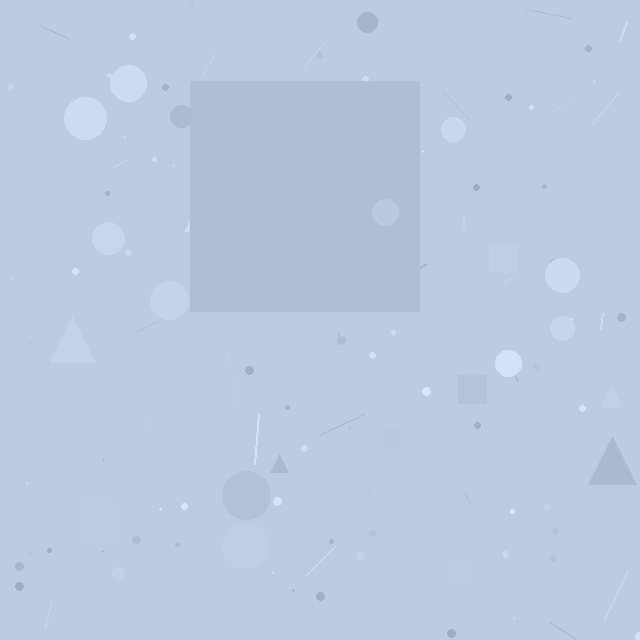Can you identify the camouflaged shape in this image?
The camouflaged shape is a square.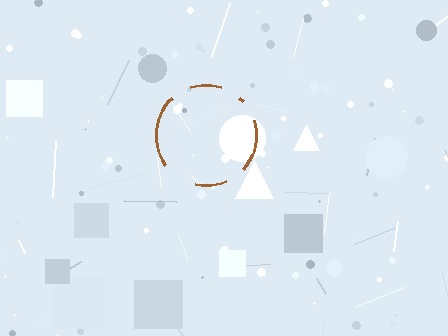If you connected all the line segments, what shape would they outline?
They would outline a circle.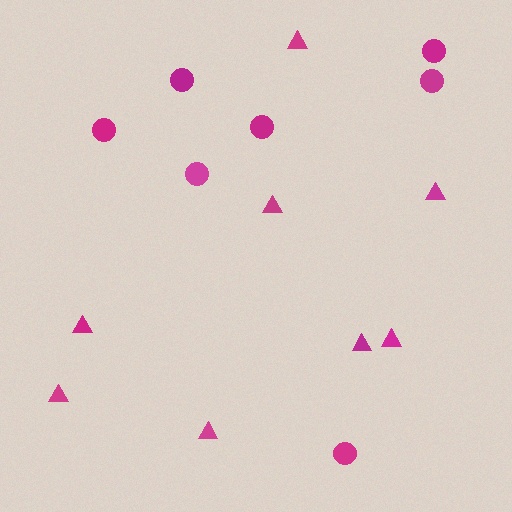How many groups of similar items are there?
There are 2 groups: one group of triangles (8) and one group of circles (7).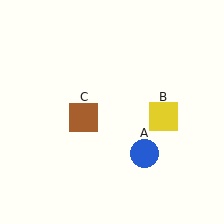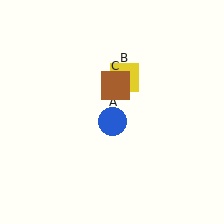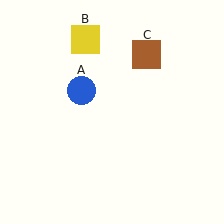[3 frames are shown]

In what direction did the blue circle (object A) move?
The blue circle (object A) moved up and to the left.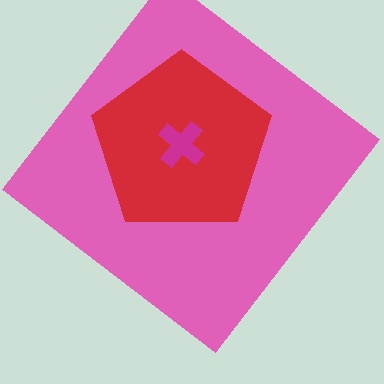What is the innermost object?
The magenta cross.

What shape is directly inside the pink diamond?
The red pentagon.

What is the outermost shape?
The pink diamond.